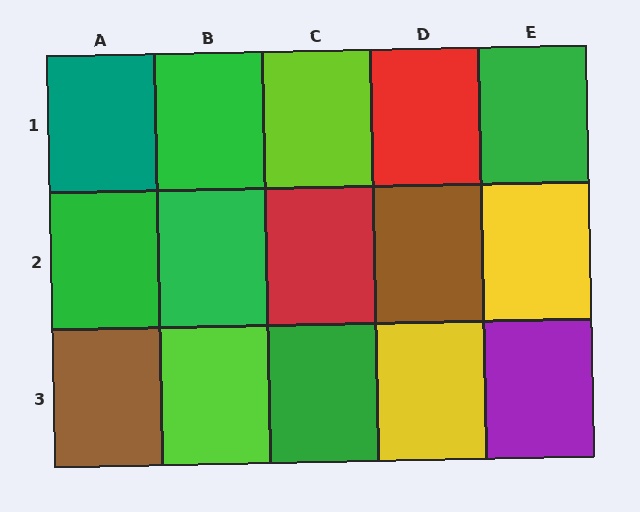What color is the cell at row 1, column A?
Teal.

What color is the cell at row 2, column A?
Green.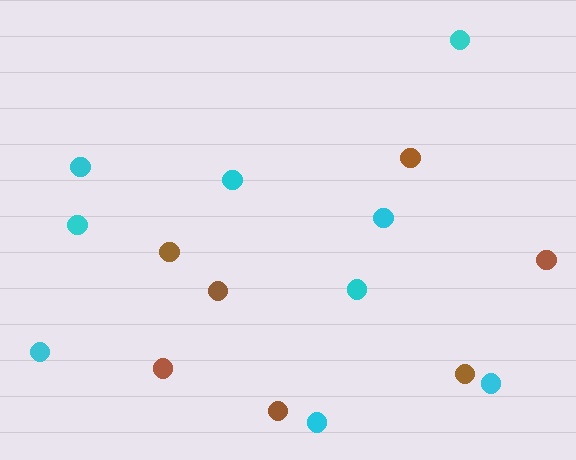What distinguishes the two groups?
There are 2 groups: one group of brown circles (7) and one group of cyan circles (9).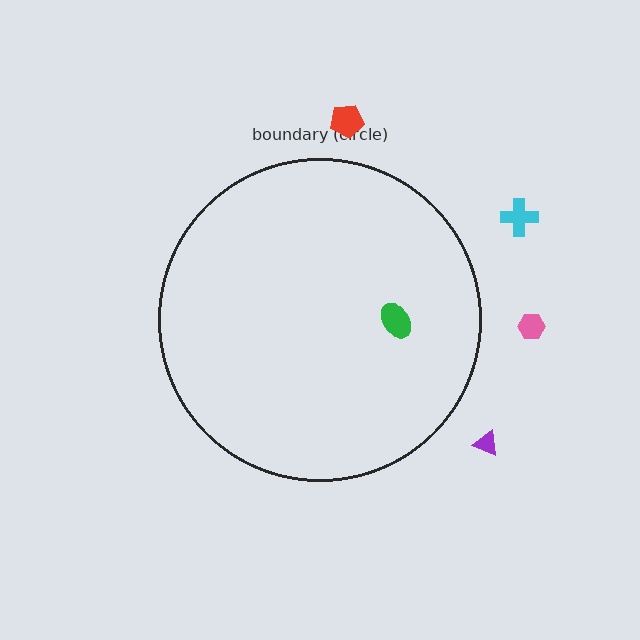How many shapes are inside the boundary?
1 inside, 4 outside.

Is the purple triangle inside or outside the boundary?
Outside.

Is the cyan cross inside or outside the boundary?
Outside.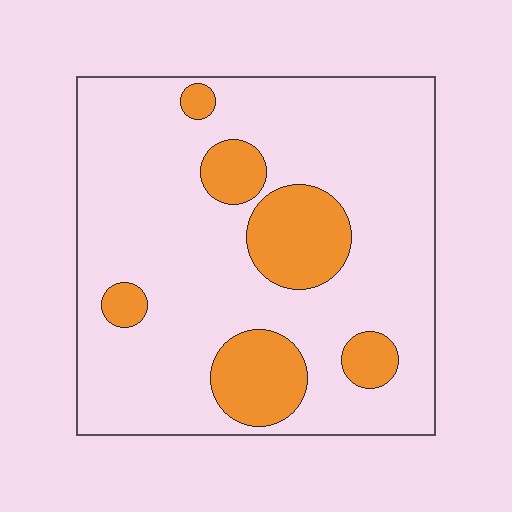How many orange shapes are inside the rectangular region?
6.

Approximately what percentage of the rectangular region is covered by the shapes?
Approximately 20%.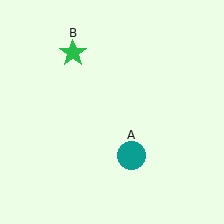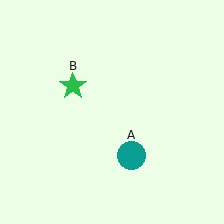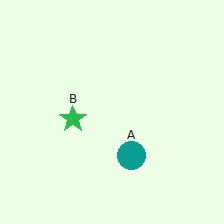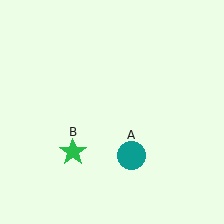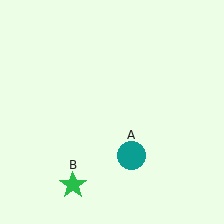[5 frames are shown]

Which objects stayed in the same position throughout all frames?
Teal circle (object A) remained stationary.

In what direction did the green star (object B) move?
The green star (object B) moved down.